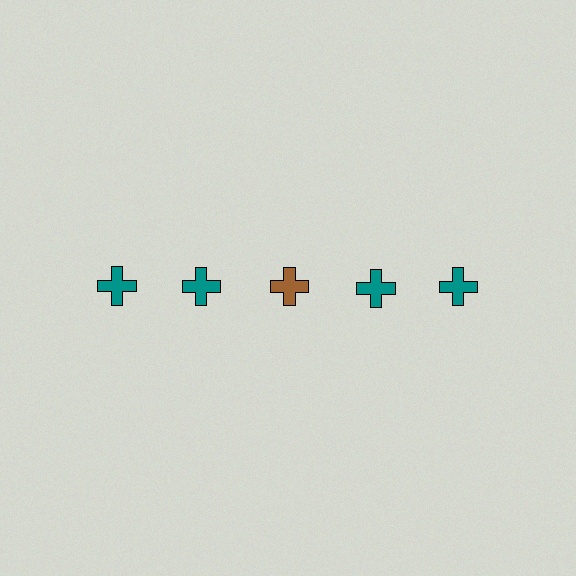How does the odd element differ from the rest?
It has a different color: brown instead of teal.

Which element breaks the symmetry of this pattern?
The brown cross in the top row, center column breaks the symmetry. All other shapes are teal crosses.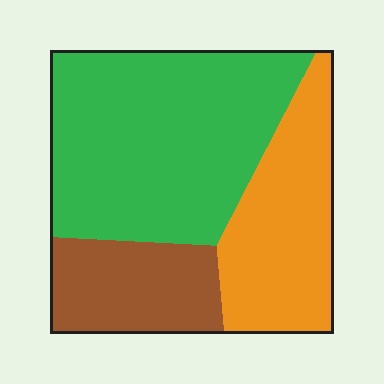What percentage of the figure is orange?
Orange takes up about one quarter (1/4) of the figure.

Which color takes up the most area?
Green, at roughly 50%.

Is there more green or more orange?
Green.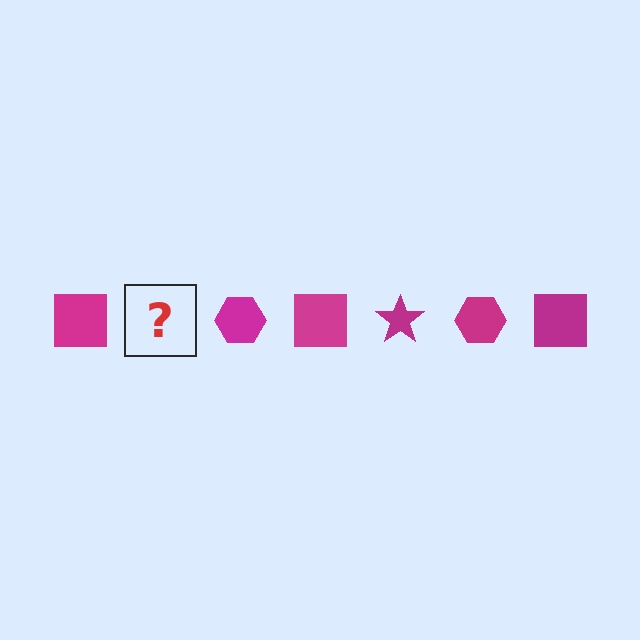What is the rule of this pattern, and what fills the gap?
The rule is that the pattern cycles through square, star, hexagon shapes in magenta. The gap should be filled with a magenta star.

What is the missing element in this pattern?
The missing element is a magenta star.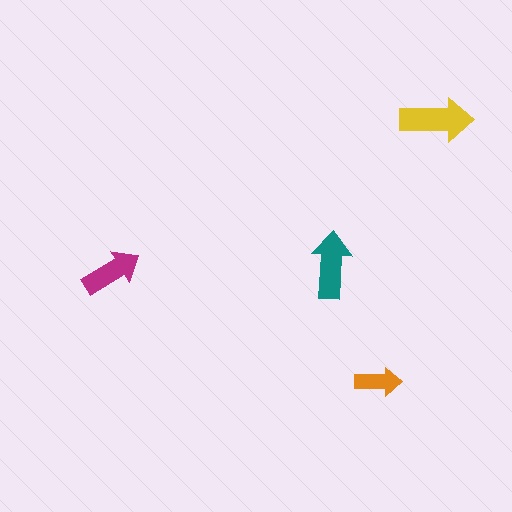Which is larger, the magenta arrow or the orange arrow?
The magenta one.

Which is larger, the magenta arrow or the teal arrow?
The teal one.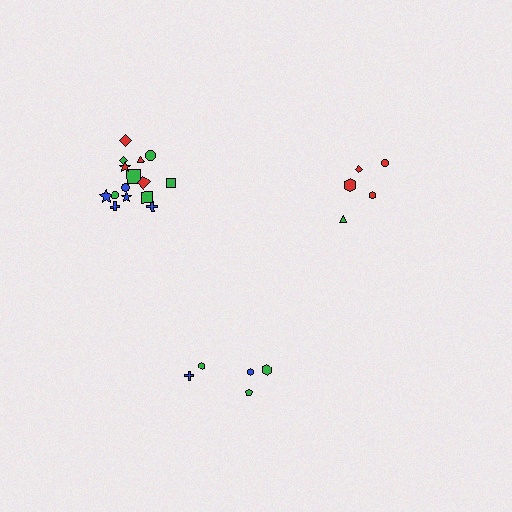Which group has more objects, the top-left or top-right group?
The top-left group.